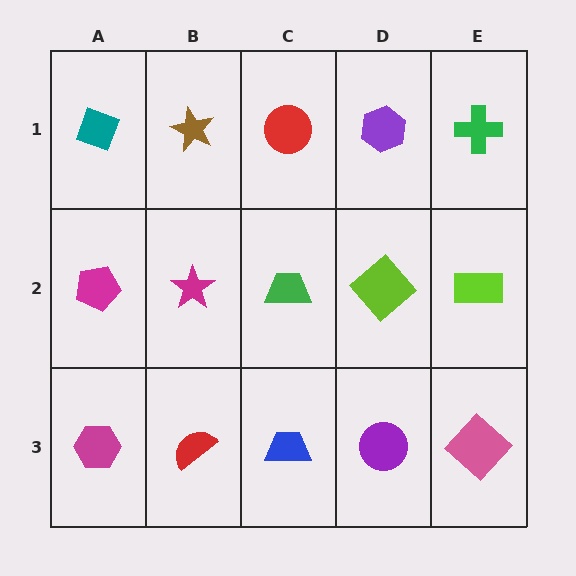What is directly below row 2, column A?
A magenta hexagon.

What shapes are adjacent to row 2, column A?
A teal diamond (row 1, column A), a magenta hexagon (row 3, column A), a magenta star (row 2, column B).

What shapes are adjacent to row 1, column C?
A green trapezoid (row 2, column C), a brown star (row 1, column B), a purple hexagon (row 1, column D).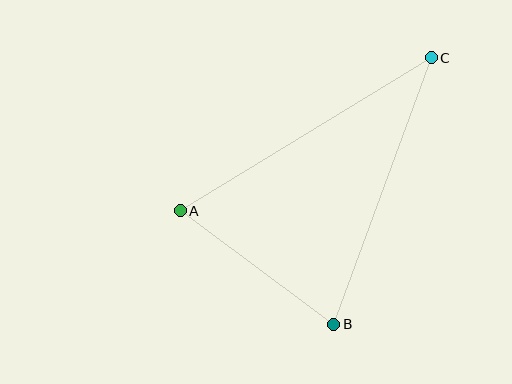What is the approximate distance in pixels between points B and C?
The distance between B and C is approximately 284 pixels.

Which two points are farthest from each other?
Points A and C are farthest from each other.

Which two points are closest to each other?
Points A and B are closest to each other.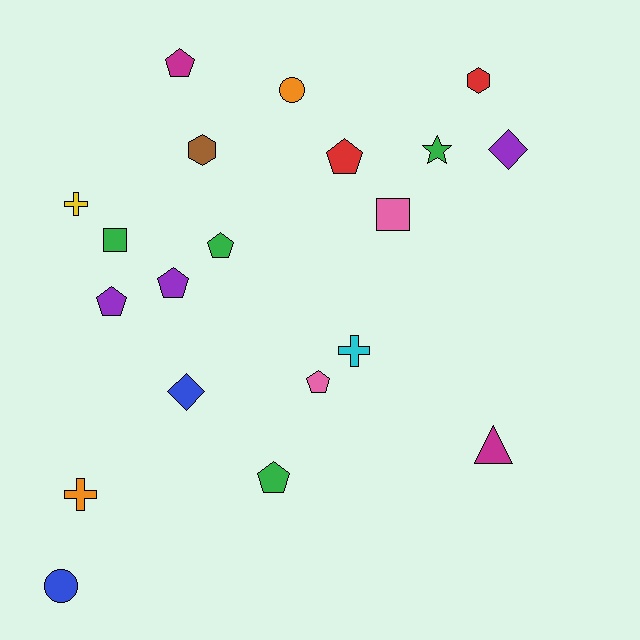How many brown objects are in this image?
There is 1 brown object.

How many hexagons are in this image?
There are 2 hexagons.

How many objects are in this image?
There are 20 objects.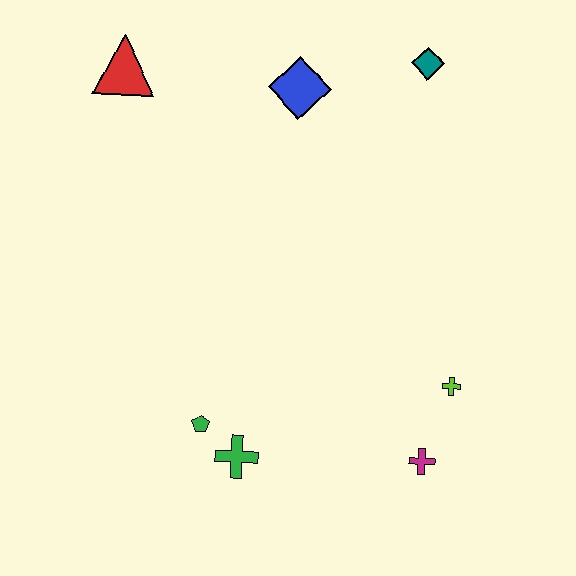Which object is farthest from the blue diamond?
The magenta cross is farthest from the blue diamond.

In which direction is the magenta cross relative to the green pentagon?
The magenta cross is to the right of the green pentagon.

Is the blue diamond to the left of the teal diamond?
Yes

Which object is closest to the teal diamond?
The blue diamond is closest to the teal diamond.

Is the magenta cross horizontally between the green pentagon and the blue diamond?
No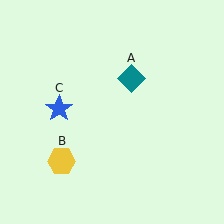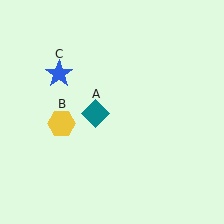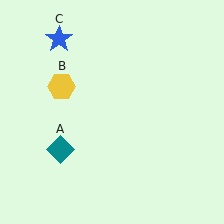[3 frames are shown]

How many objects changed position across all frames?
3 objects changed position: teal diamond (object A), yellow hexagon (object B), blue star (object C).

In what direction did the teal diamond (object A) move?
The teal diamond (object A) moved down and to the left.